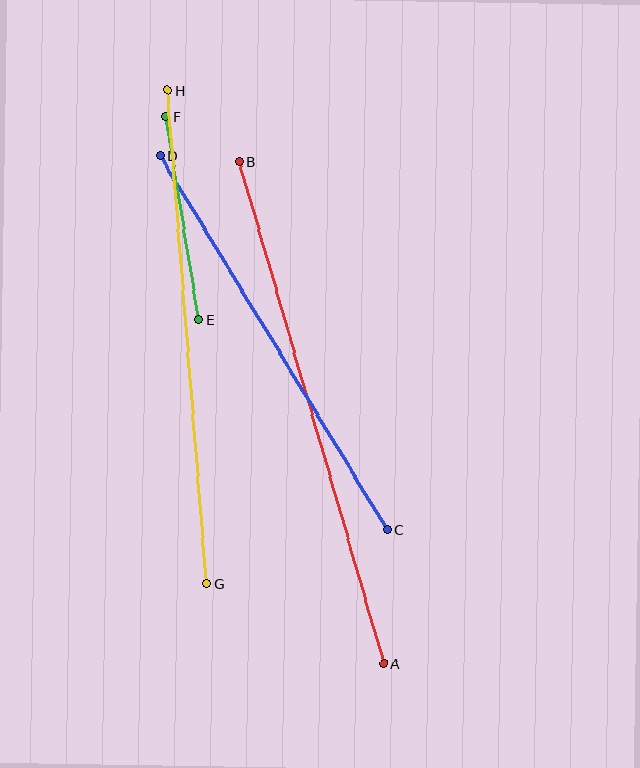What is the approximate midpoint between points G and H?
The midpoint is at approximately (187, 337) pixels.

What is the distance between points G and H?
The distance is approximately 495 pixels.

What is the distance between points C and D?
The distance is approximately 438 pixels.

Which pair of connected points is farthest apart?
Points A and B are farthest apart.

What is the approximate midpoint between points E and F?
The midpoint is at approximately (182, 218) pixels.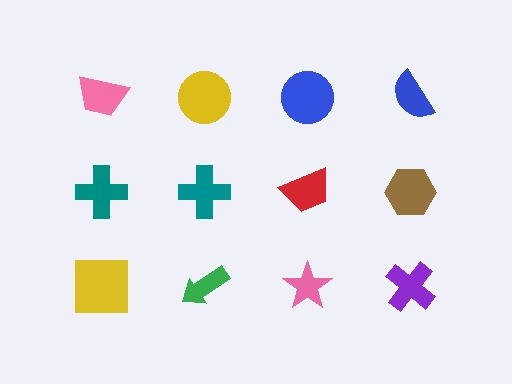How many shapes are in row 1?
4 shapes.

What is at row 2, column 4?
A brown hexagon.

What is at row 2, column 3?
A red trapezoid.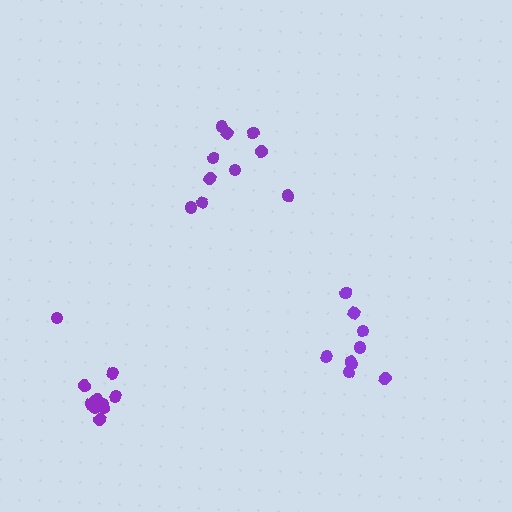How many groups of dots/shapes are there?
There are 3 groups.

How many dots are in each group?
Group 1: 10 dots, Group 2: 10 dots, Group 3: 9 dots (29 total).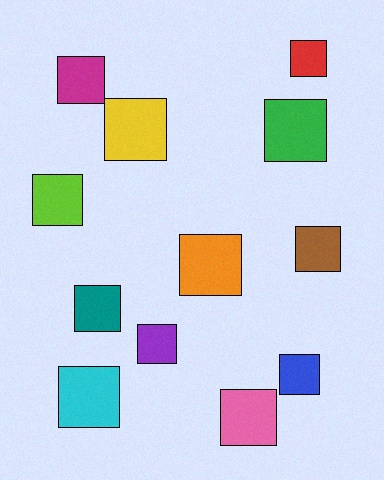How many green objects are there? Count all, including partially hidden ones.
There is 1 green object.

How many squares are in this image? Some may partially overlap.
There are 12 squares.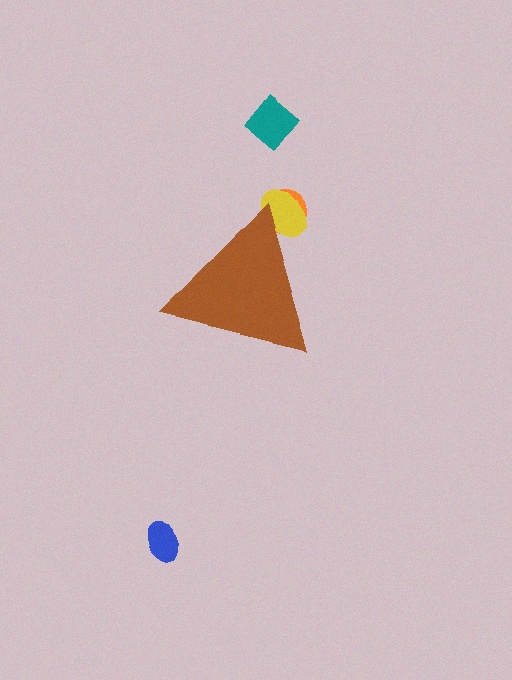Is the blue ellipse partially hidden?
No, the blue ellipse is fully visible.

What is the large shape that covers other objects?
A brown triangle.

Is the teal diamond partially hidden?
No, the teal diamond is fully visible.